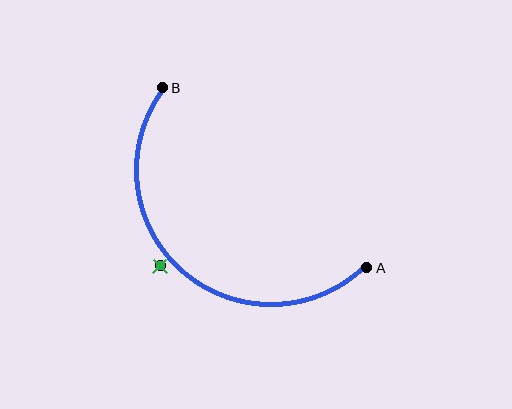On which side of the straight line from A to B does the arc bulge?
The arc bulges below and to the left of the straight line connecting A and B.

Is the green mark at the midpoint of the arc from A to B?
No — the green mark does not lie on the arc at all. It sits slightly outside the curve.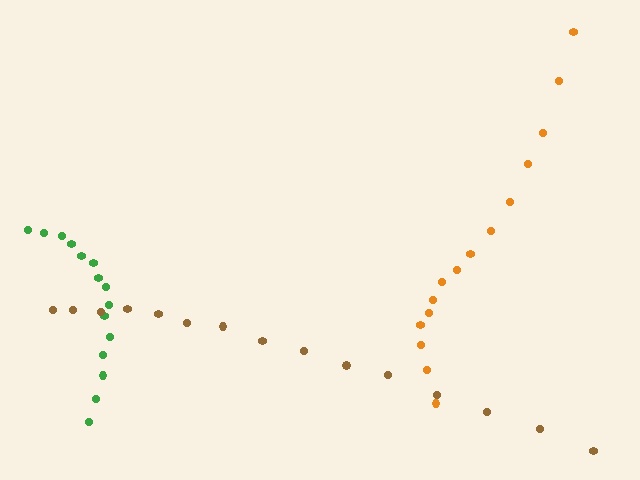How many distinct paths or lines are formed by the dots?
There are 3 distinct paths.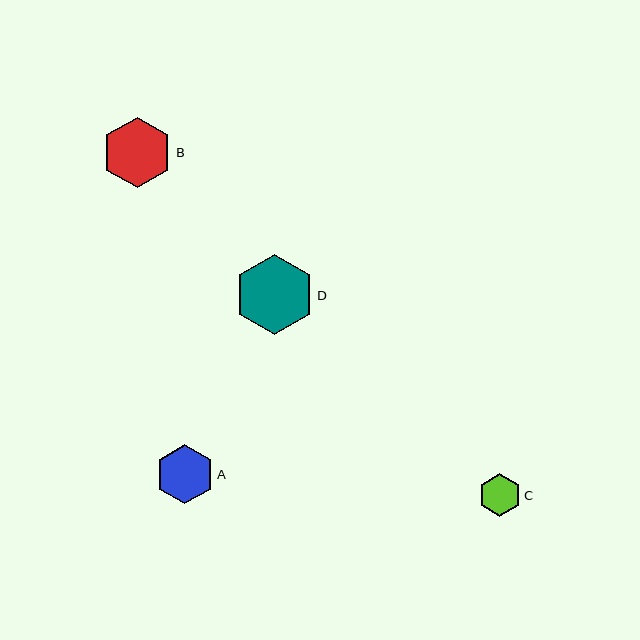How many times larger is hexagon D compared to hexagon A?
Hexagon D is approximately 1.4 times the size of hexagon A.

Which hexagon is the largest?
Hexagon D is the largest with a size of approximately 80 pixels.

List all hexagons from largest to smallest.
From largest to smallest: D, B, A, C.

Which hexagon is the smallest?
Hexagon C is the smallest with a size of approximately 42 pixels.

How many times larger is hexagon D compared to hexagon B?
Hexagon D is approximately 1.1 times the size of hexagon B.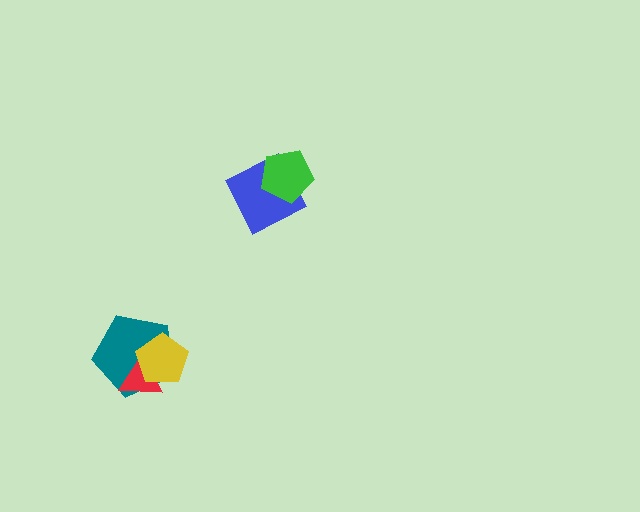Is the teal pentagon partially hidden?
Yes, it is partially covered by another shape.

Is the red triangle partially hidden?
Yes, it is partially covered by another shape.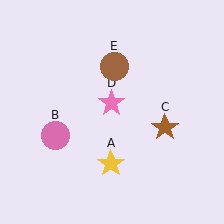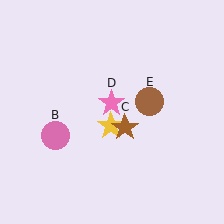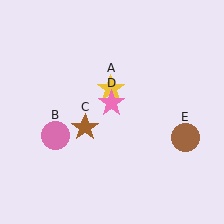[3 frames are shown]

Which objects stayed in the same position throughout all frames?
Pink circle (object B) and pink star (object D) remained stationary.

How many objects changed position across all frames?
3 objects changed position: yellow star (object A), brown star (object C), brown circle (object E).